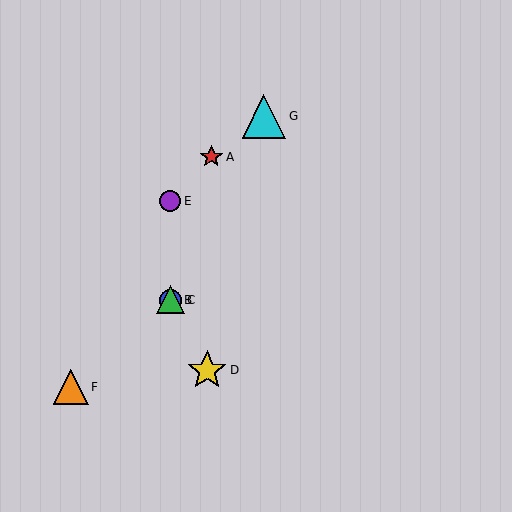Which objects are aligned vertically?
Objects B, C, E are aligned vertically.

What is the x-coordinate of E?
Object E is at x≈170.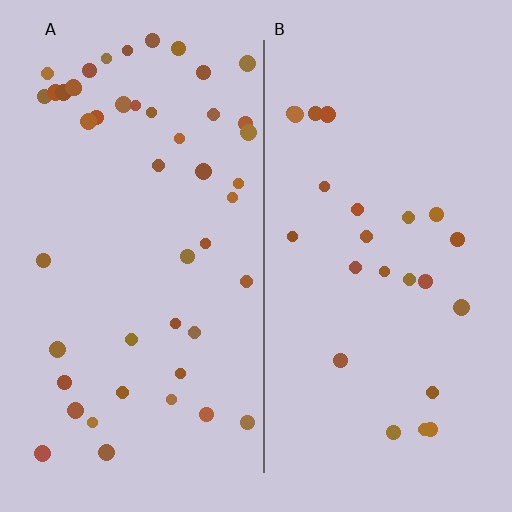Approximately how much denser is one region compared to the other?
Approximately 2.0× — region A over region B.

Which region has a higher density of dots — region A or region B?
A (the left).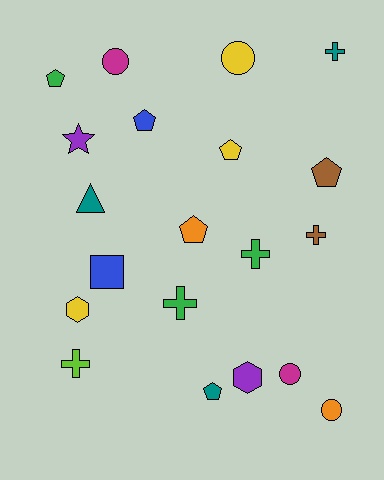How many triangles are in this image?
There is 1 triangle.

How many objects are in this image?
There are 20 objects.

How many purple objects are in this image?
There are 2 purple objects.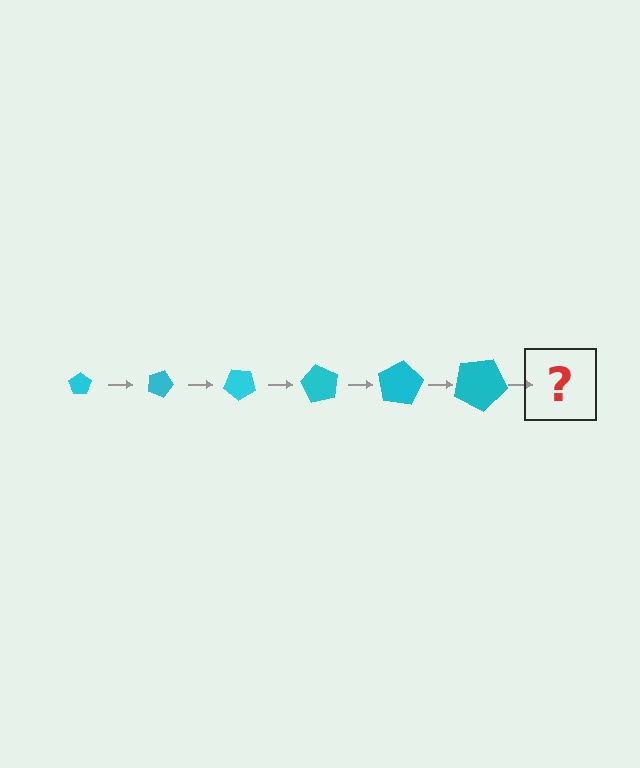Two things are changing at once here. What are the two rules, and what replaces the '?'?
The two rules are that the pentagon grows larger each step and it rotates 20 degrees each step. The '?' should be a pentagon, larger than the previous one and rotated 120 degrees from the start.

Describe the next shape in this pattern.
It should be a pentagon, larger than the previous one and rotated 120 degrees from the start.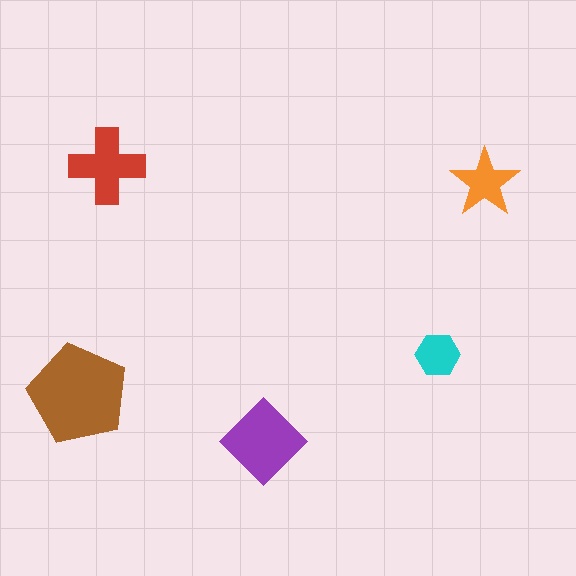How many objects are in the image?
There are 5 objects in the image.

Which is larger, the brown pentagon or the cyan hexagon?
The brown pentagon.